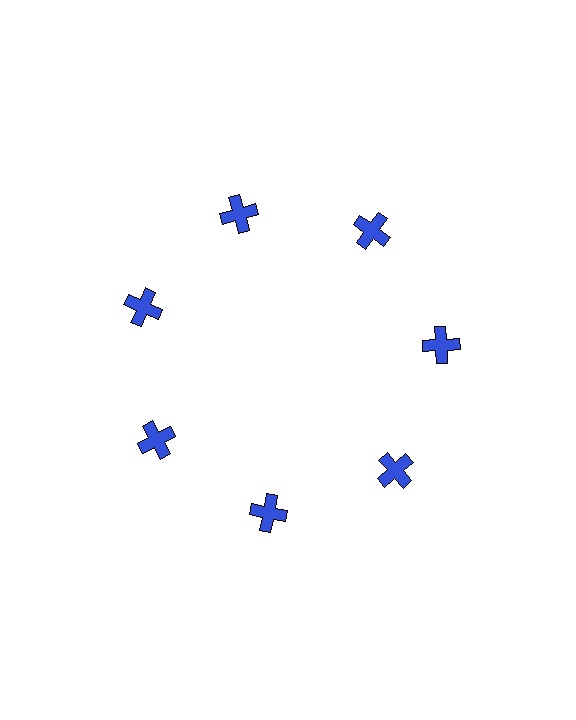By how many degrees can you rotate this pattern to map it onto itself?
The pattern maps onto itself every 51 degrees of rotation.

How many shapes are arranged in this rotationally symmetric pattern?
There are 7 shapes, arranged in 7 groups of 1.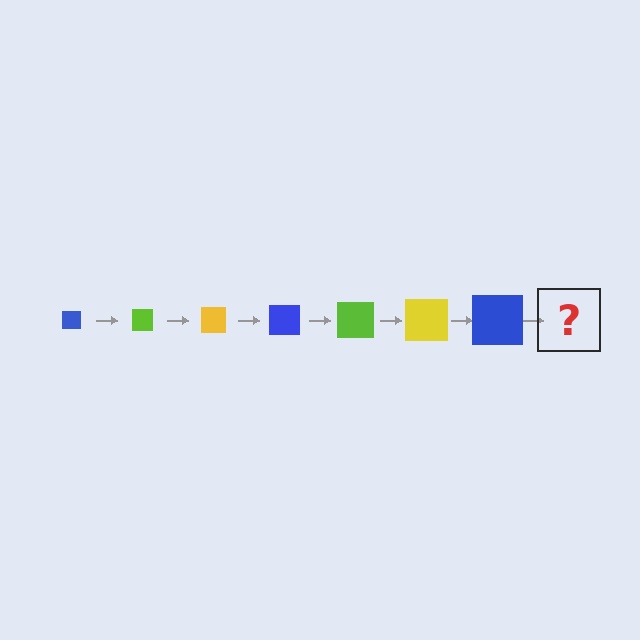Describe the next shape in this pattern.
It should be a lime square, larger than the previous one.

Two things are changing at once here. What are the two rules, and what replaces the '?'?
The two rules are that the square grows larger each step and the color cycles through blue, lime, and yellow. The '?' should be a lime square, larger than the previous one.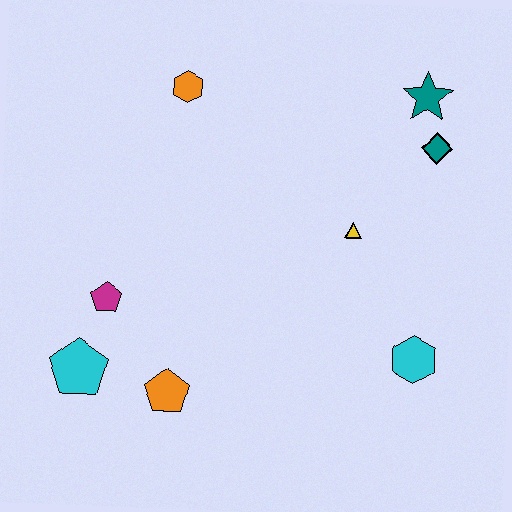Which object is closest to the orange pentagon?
The cyan pentagon is closest to the orange pentagon.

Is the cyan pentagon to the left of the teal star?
Yes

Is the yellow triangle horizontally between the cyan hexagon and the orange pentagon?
Yes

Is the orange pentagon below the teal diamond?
Yes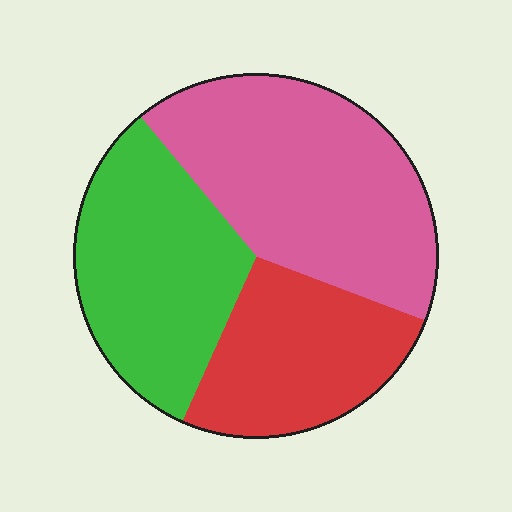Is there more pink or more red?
Pink.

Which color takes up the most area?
Pink, at roughly 40%.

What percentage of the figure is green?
Green covers 32% of the figure.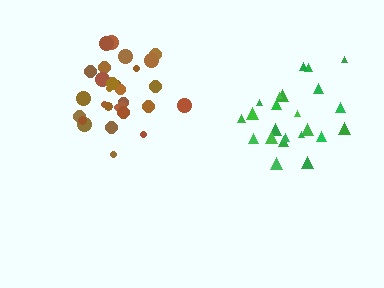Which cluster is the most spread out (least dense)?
Green.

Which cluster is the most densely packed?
Brown.